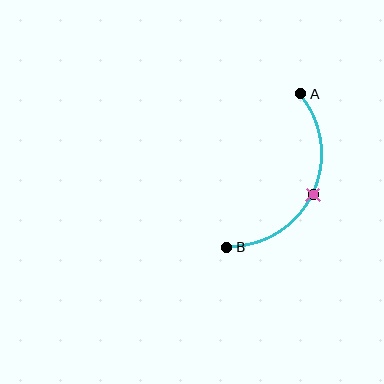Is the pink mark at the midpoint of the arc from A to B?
Yes. The pink mark lies on the arc at equal arc-length from both A and B — it is the arc midpoint.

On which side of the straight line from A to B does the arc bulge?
The arc bulges to the right of the straight line connecting A and B.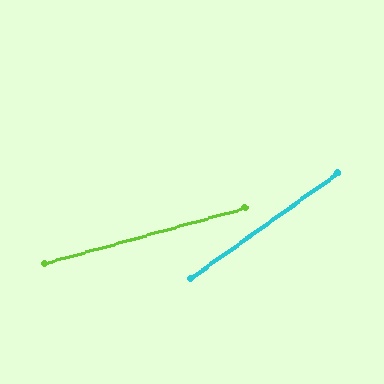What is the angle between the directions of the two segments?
Approximately 20 degrees.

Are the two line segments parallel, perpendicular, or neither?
Neither parallel nor perpendicular — they differ by about 20°.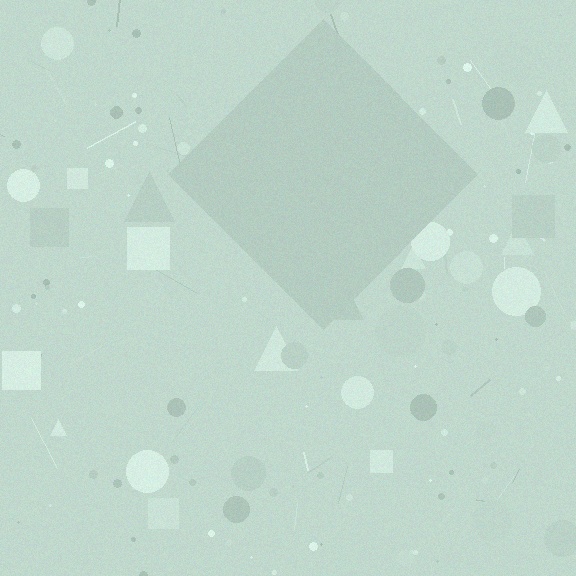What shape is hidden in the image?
A diamond is hidden in the image.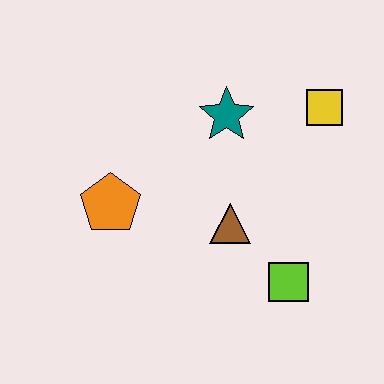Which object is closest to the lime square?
The brown triangle is closest to the lime square.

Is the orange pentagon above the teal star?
No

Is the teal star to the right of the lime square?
No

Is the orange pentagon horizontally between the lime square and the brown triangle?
No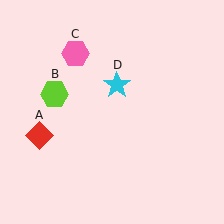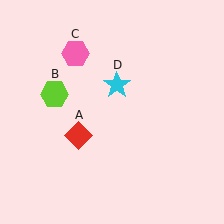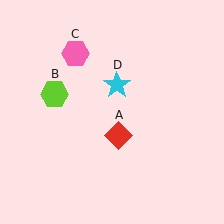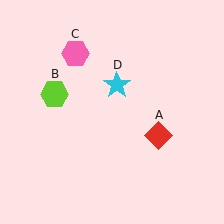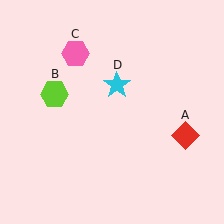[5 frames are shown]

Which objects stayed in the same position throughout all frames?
Lime hexagon (object B) and pink hexagon (object C) and cyan star (object D) remained stationary.